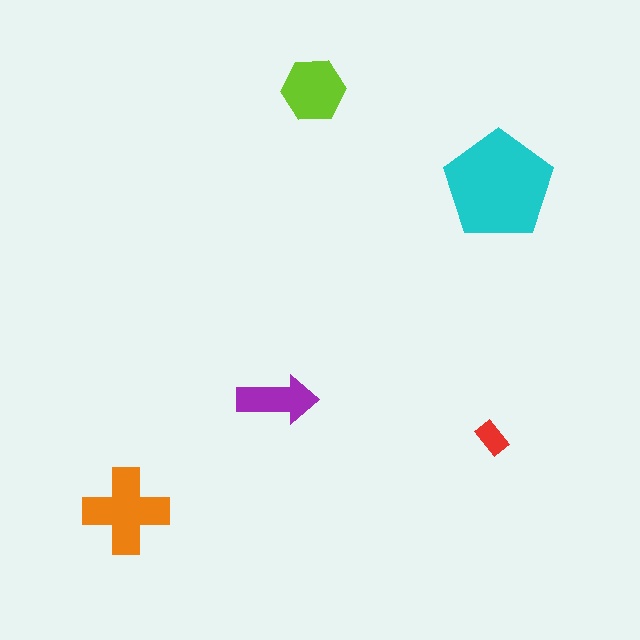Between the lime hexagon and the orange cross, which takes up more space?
The orange cross.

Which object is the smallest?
The red rectangle.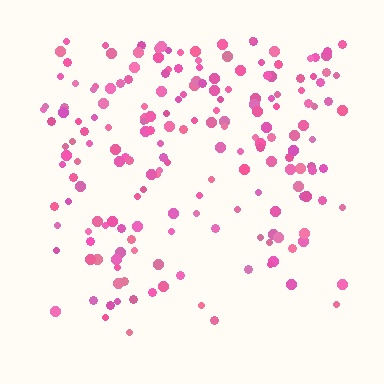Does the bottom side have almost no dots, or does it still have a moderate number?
Still a moderate number, just noticeably fewer than the top.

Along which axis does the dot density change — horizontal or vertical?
Vertical.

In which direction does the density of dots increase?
From bottom to top, with the top side densest.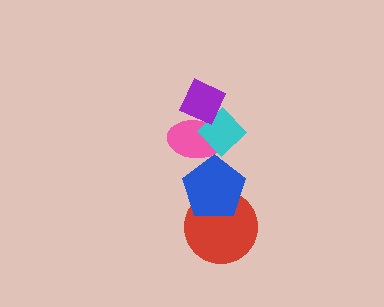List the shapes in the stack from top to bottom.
From top to bottom: the purple diamond, the cyan diamond, the pink ellipse, the blue pentagon, the red circle.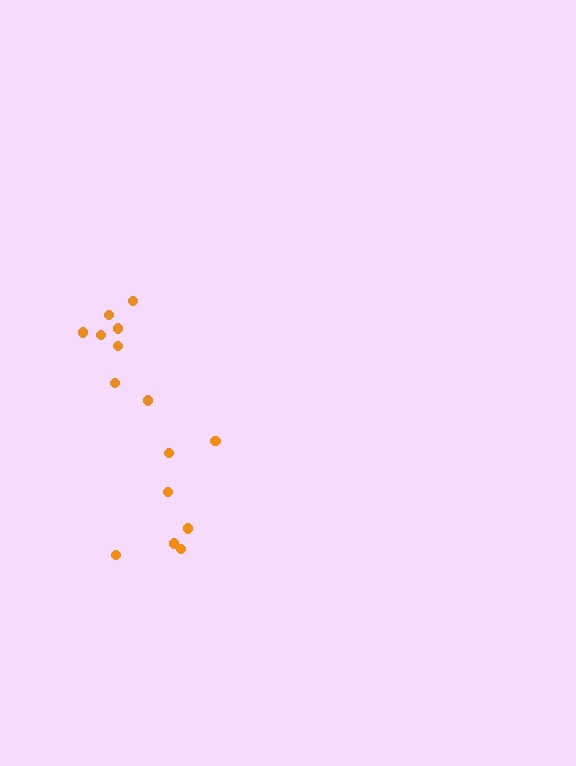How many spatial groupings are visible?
There are 2 spatial groupings.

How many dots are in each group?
Group 1: 8 dots, Group 2: 7 dots (15 total).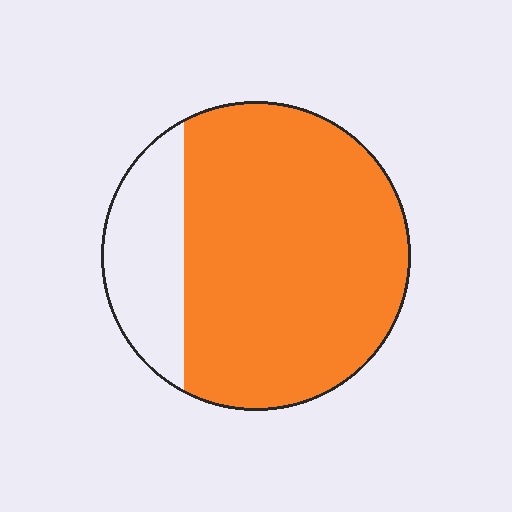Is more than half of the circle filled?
Yes.